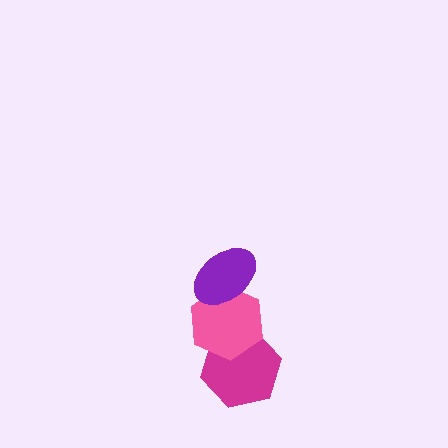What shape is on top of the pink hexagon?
The purple ellipse is on top of the pink hexagon.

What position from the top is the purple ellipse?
The purple ellipse is 1st from the top.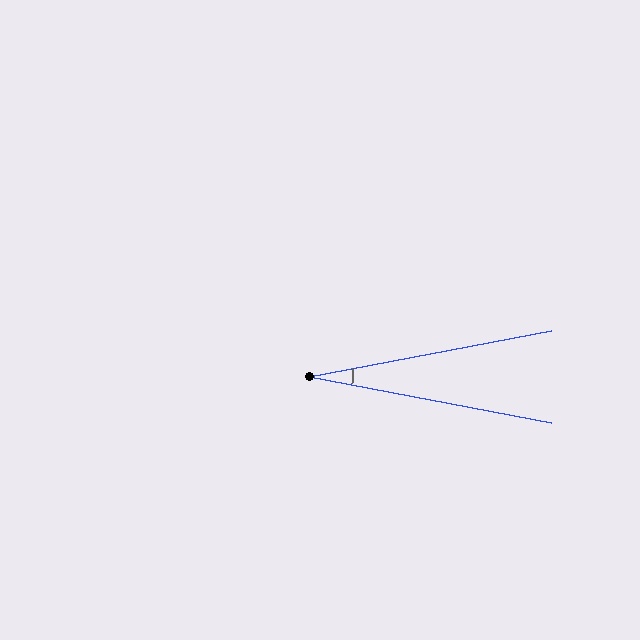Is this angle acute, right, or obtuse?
It is acute.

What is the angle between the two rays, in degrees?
Approximately 21 degrees.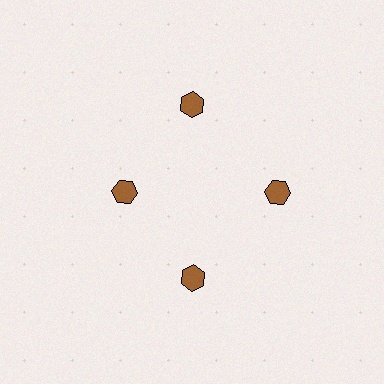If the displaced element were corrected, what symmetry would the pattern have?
It would have 4-fold rotational symmetry — the pattern would map onto itself every 90 degrees.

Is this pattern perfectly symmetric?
No. The 4 brown hexagons are arranged in a ring, but one element near the 9 o'clock position is pulled inward toward the center, breaking the 4-fold rotational symmetry.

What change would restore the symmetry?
The symmetry would be restored by moving it outward, back onto the ring so that all 4 hexagons sit at equal angles and equal distance from the center.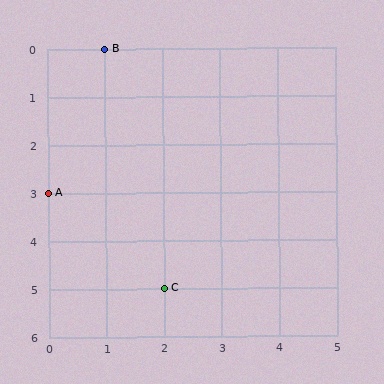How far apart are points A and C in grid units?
Points A and C are 2 columns and 2 rows apart (about 2.8 grid units diagonally).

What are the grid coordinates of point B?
Point B is at grid coordinates (1, 0).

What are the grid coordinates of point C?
Point C is at grid coordinates (2, 5).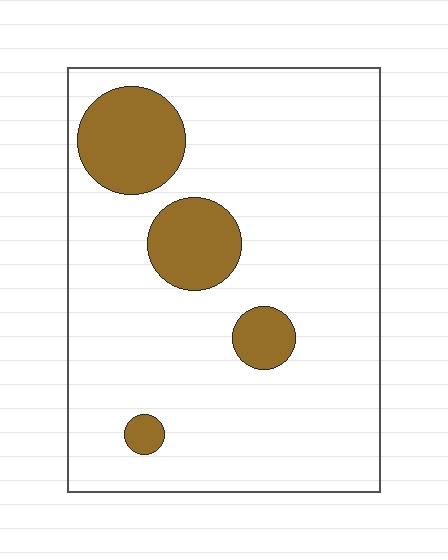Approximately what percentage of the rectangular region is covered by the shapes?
Approximately 15%.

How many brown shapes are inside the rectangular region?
4.